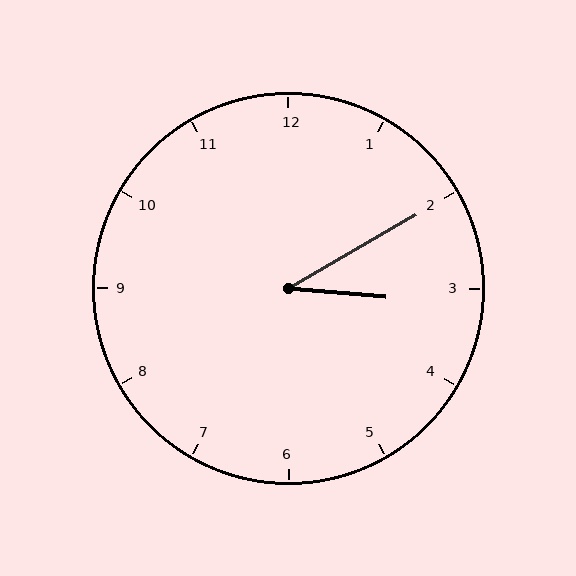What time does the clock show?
3:10.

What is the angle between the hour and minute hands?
Approximately 35 degrees.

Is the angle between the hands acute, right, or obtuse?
It is acute.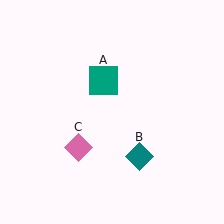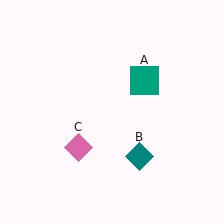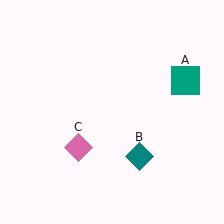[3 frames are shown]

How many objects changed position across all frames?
1 object changed position: teal square (object A).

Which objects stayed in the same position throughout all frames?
Teal diamond (object B) and pink diamond (object C) remained stationary.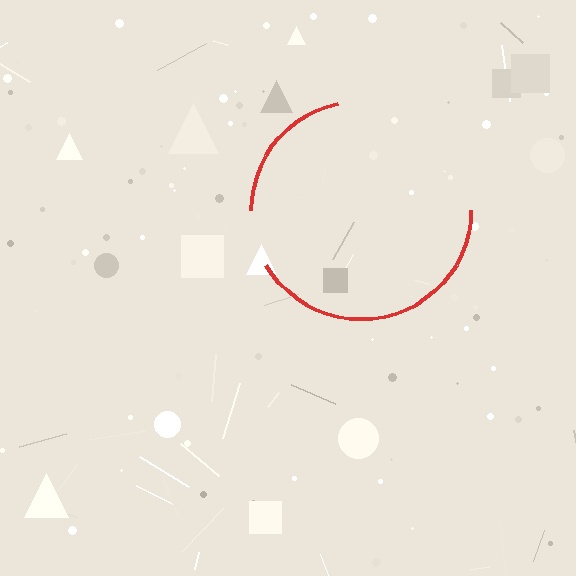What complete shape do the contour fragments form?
The contour fragments form a circle.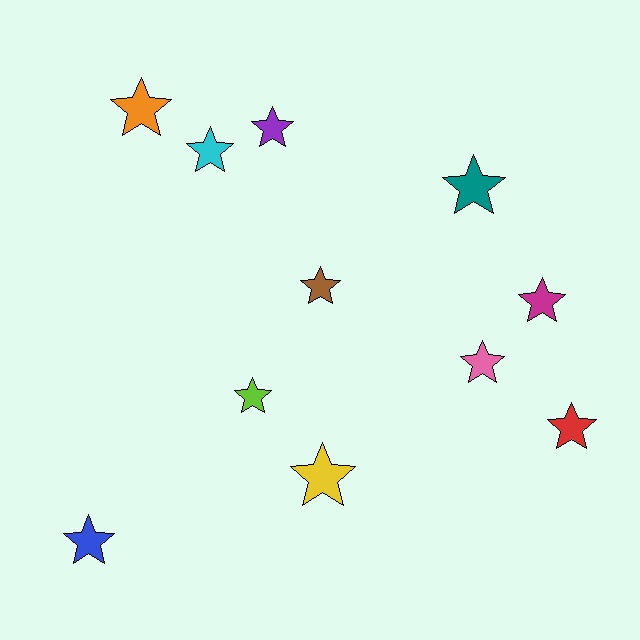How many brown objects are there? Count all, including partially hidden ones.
There is 1 brown object.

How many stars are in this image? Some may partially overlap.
There are 11 stars.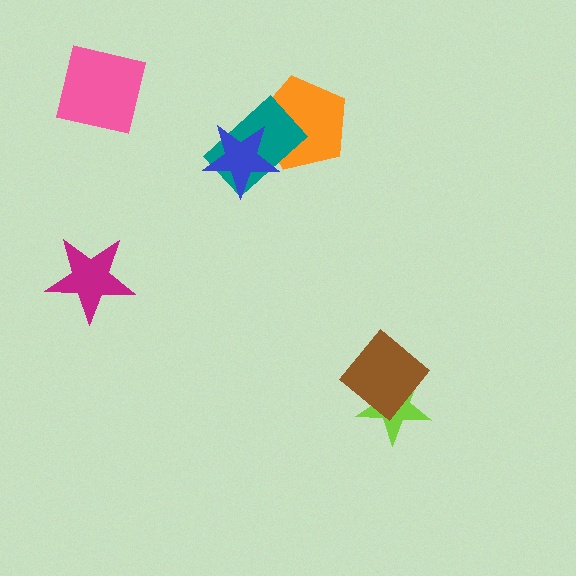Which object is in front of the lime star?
The brown diamond is in front of the lime star.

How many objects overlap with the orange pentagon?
2 objects overlap with the orange pentagon.